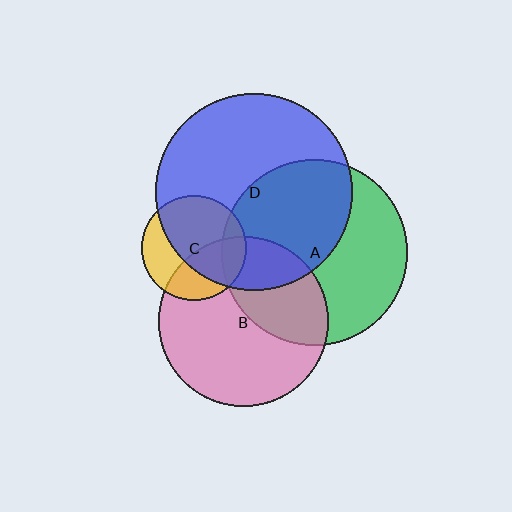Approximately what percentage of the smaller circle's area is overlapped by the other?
Approximately 15%.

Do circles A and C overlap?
Yes.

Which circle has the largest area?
Circle D (blue).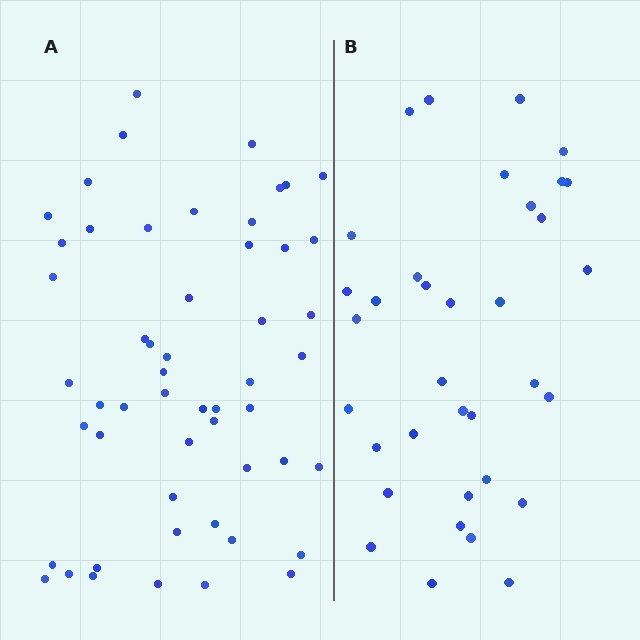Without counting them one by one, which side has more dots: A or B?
Region A (the left region) has more dots.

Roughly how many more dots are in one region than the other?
Region A has approximately 20 more dots than region B.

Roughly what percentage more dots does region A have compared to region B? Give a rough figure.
About 50% more.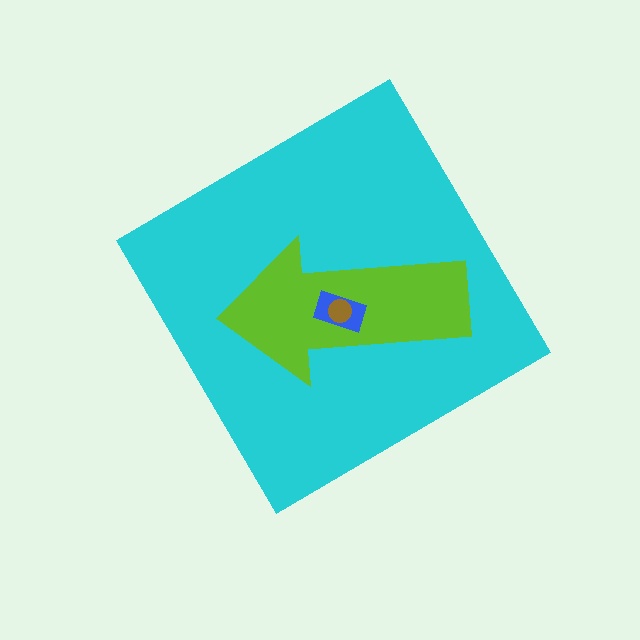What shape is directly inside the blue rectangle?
The brown circle.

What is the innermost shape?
The brown circle.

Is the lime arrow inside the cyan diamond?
Yes.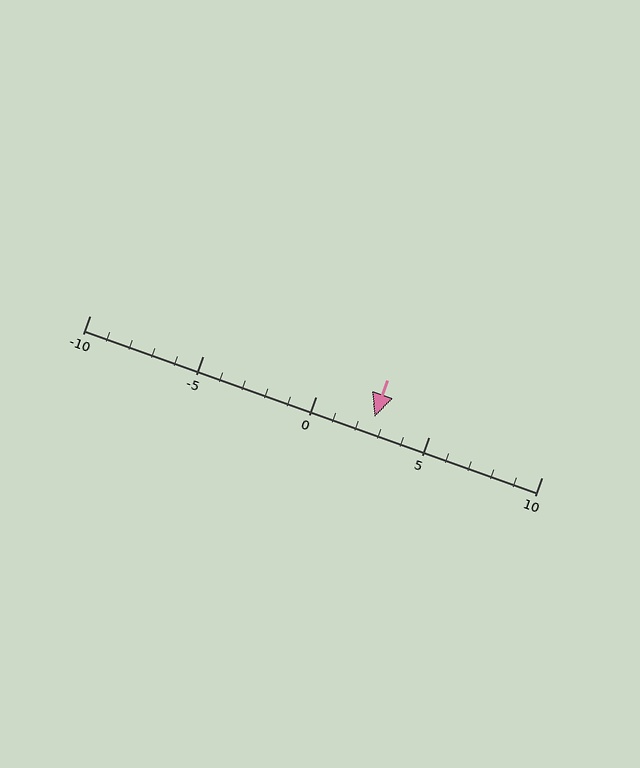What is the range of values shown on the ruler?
The ruler shows values from -10 to 10.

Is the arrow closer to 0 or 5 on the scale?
The arrow is closer to 5.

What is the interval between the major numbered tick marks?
The major tick marks are spaced 5 units apart.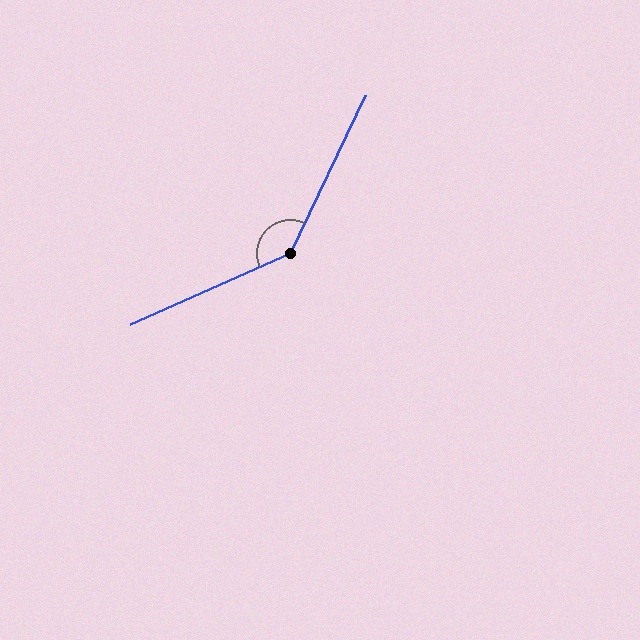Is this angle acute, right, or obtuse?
It is obtuse.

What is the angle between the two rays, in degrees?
Approximately 139 degrees.